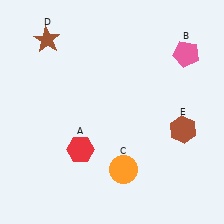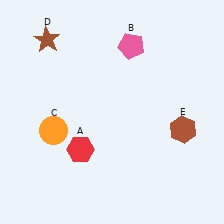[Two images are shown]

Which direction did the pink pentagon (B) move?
The pink pentagon (B) moved left.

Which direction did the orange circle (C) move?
The orange circle (C) moved left.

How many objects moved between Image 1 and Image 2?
2 objects moved between the two images.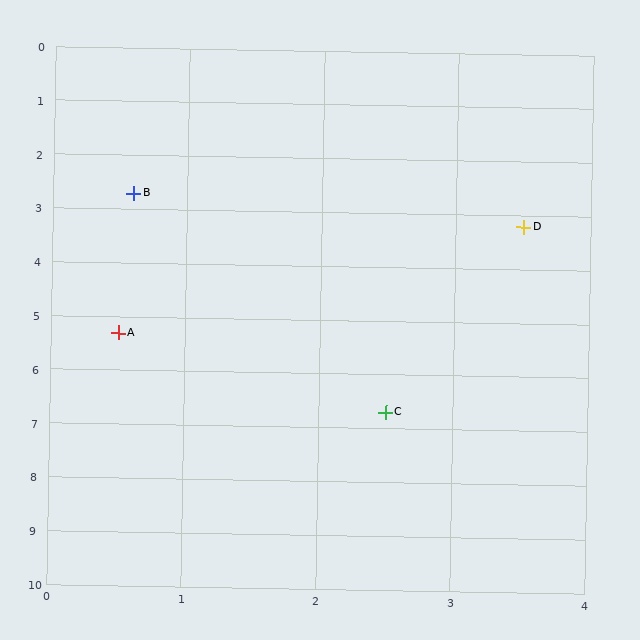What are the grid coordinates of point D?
Point D is at approximately (3.5, 3.2).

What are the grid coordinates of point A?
Point A is at approximately (0.5, 5.3).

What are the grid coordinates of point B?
Point B is at approximately (0.6, 2.7).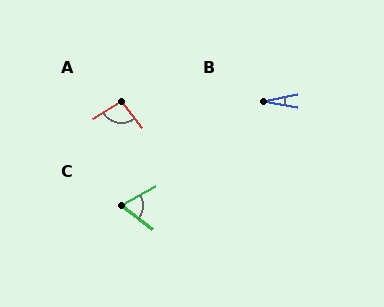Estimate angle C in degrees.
Approximately 66 degrees.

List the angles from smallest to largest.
B (21°), C (66°), A (97°).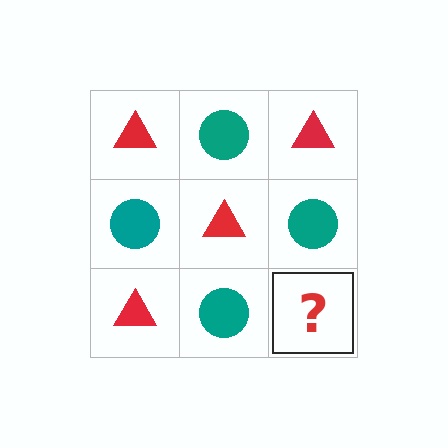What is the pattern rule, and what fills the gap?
The rule is that it alternates red triangle and teal circle in a checkerboard pattern. The gap should be filled with a red triangle.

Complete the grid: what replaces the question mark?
The question mark should be replaced with a red triangle.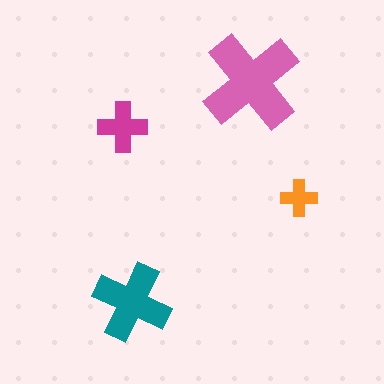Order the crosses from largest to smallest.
the pink one, the teal one, the magenta one, the orange one.